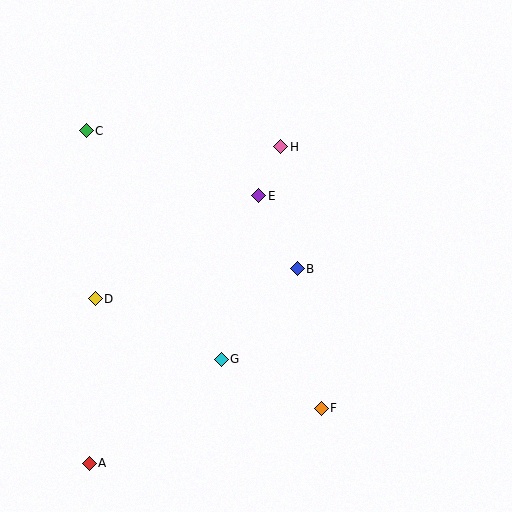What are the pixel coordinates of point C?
Point C is at (86, 131).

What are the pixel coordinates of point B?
Point B is at (297, 269).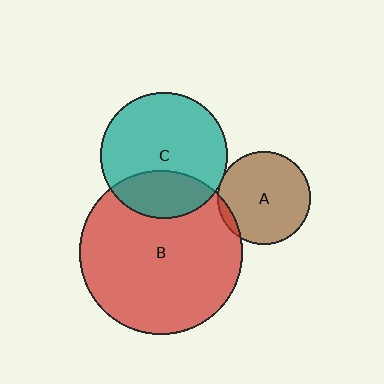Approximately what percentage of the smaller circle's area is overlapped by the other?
Approximately 5%.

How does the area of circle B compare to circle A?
Approximately 3.1 times.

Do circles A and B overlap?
Yes.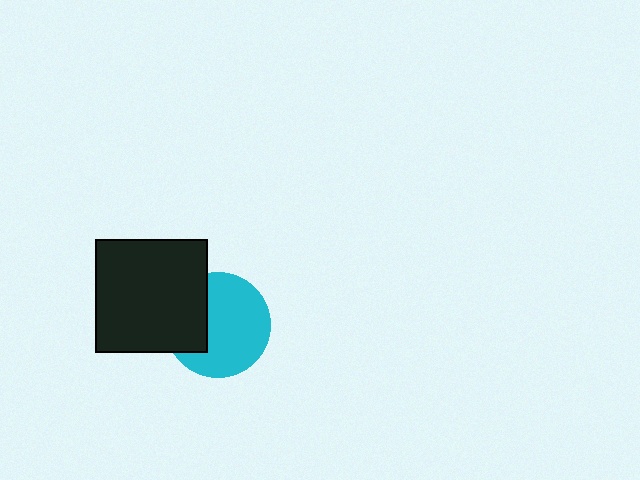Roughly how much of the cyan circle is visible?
Most of it is visible (roughly 68%).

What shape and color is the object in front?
The object in front is a black square.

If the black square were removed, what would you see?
You would see the complete cyan circle.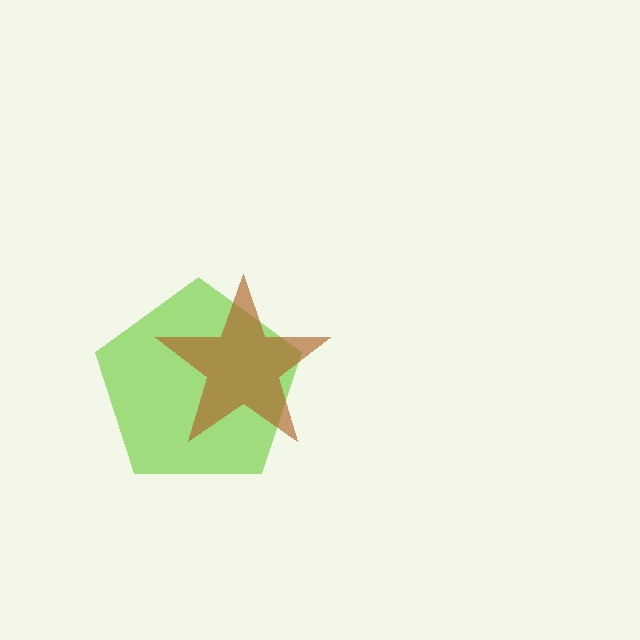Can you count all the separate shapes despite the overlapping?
Yes, there are 2 separate shapes.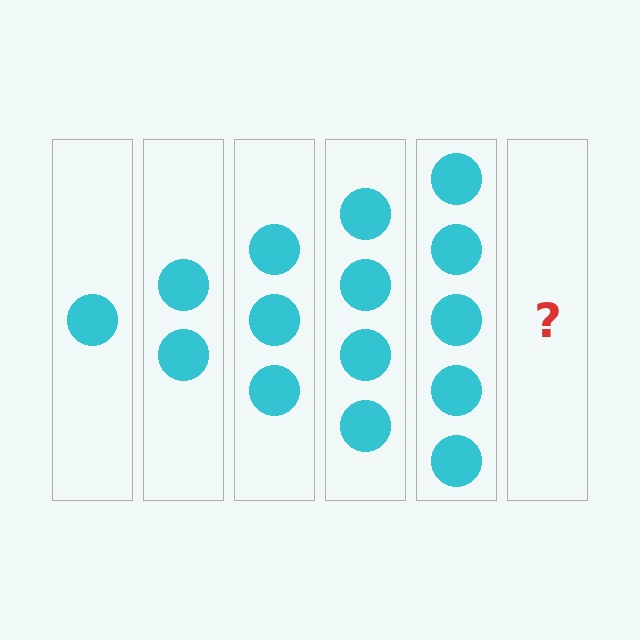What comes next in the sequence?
The next element should be 6 circles.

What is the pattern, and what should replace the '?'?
The pattern is that each step adds one more circle. The '?' should be 6 circles.